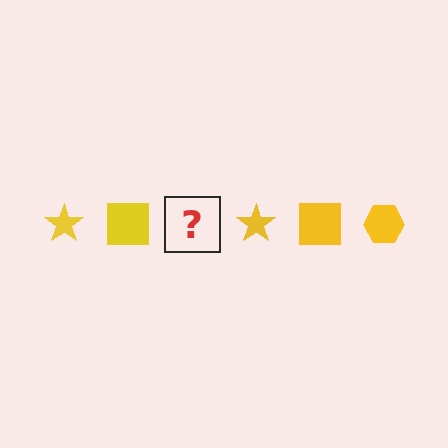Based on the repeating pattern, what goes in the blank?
The blank should be a yellow hexagon.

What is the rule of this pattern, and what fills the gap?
The rule is that the pattern cycles through star, square, hexagon shapes in yellow. The gap should be filled with a yellow hexagon.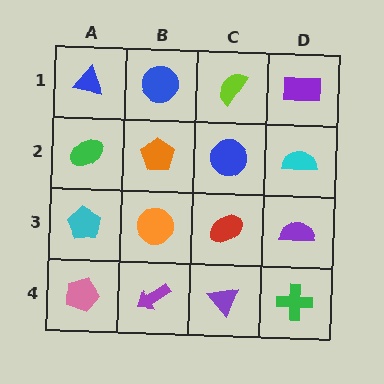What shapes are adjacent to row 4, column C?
A red ellipse (row 3, column C), a purple arrow (row 4, column B), a green cross (row 4, column D).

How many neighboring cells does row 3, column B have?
4.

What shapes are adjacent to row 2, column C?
A lime semicircle (row 1, column C), a red ellipse (row 3, column C), an orange pentagon (row 2, column B), a cyan semicircle (row 2, column D).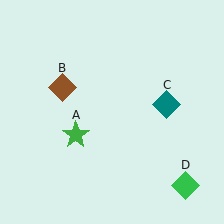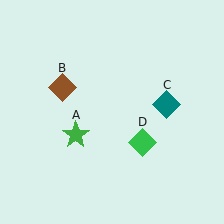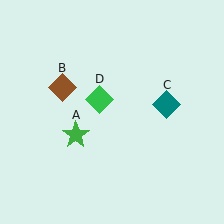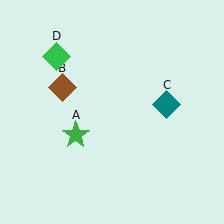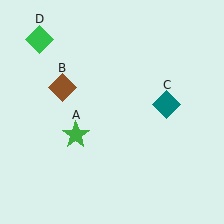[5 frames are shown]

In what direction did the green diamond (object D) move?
The green diamond (object D) moved up and to the left.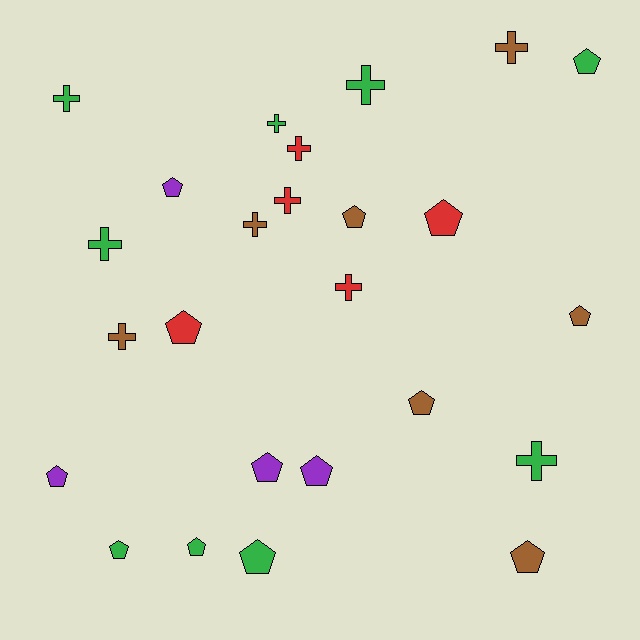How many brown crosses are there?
There are 3 brown crosses.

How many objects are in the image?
There are 25 objects.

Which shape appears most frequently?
Pentagon, with 14 objects.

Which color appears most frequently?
Green, with 9 objects.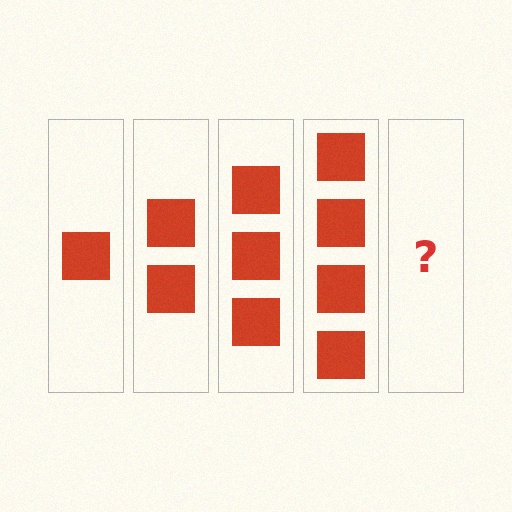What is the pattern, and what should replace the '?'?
The pattern is that each step adds one more square. The '?' should be 5 squares.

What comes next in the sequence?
The next element should be 5 squares.